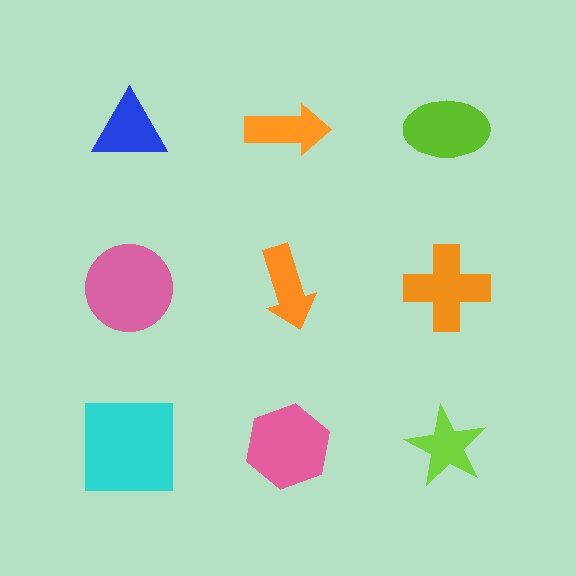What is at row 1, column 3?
A lime ellipse.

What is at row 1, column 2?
An orange arrow.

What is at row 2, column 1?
A pink circle.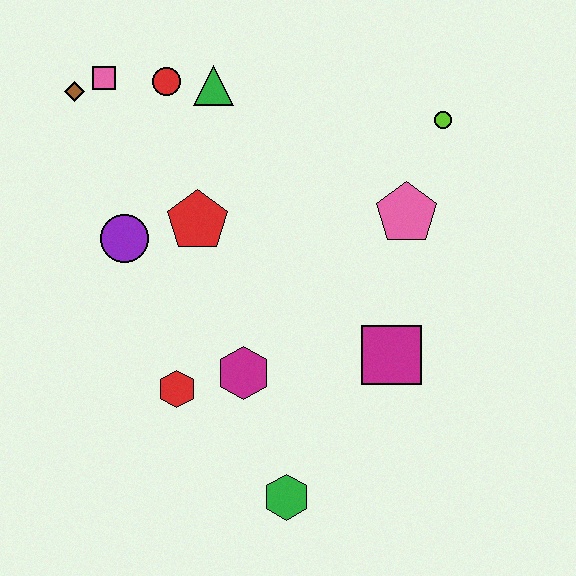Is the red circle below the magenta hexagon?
No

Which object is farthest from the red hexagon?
The lime circle is farthest from the red hexagon.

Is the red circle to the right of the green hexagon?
No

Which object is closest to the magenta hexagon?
The red hexagon is closest to the magenta hexagon.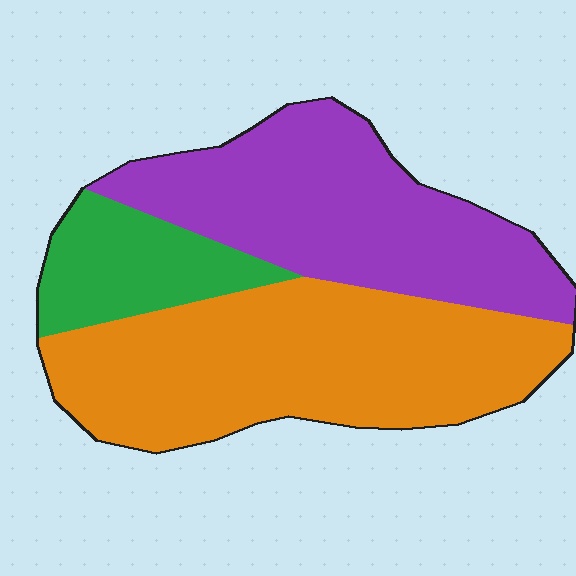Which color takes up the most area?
Orange, at roughly 45%.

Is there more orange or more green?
Orange.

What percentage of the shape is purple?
Purple covers around 40% of the shape.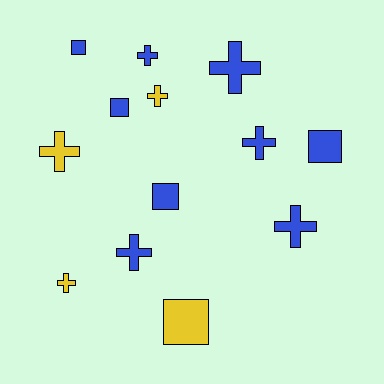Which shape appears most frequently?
Cross, with 8 objects.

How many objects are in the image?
There are 13 objects.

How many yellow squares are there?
There is 1 yellow square.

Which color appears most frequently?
Blue, with 9 objects.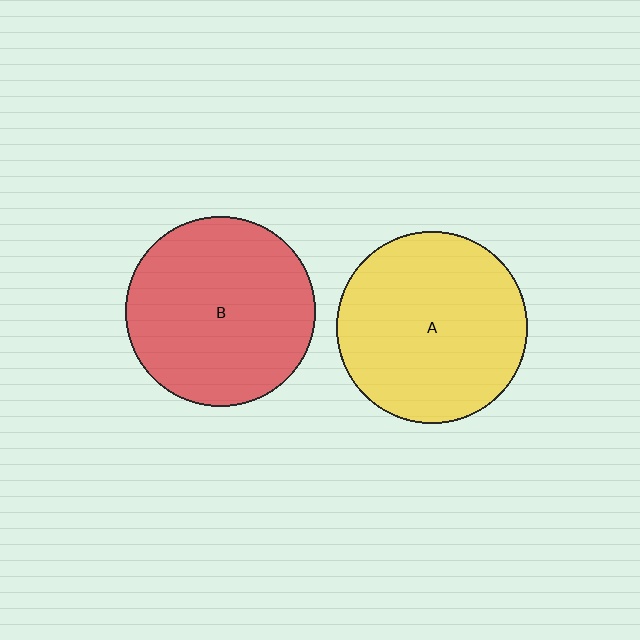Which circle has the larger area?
Circle A (yellow).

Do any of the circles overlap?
No, none of the circles overlap.